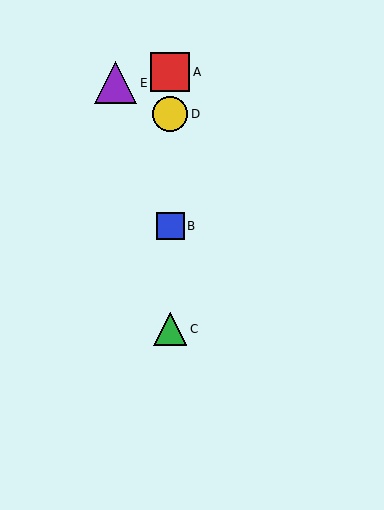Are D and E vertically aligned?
No, D is at x≈170 and E is at x≈116.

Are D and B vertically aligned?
Yes, both are at x≈170.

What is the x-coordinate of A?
Object A is at x≈170.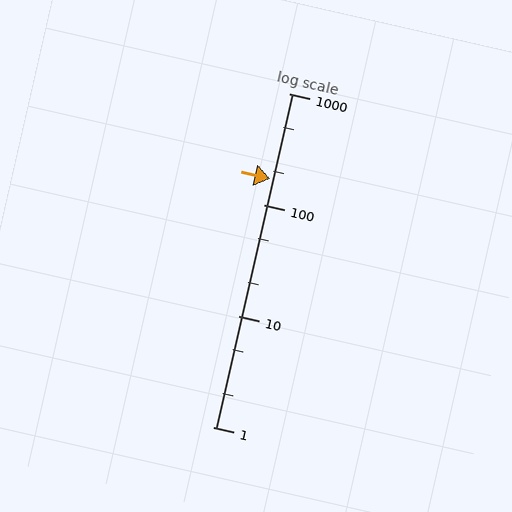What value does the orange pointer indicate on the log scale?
The pointer indicates approximately 170.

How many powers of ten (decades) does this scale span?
The scale spans 3 decades, from 1 to 1000.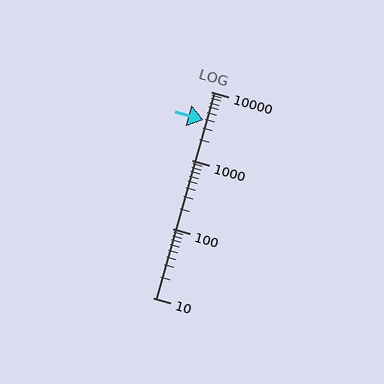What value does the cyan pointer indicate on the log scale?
The pointer indicates approximately 3800.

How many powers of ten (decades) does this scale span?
The scale spans 3 decades, from 10 to 10000.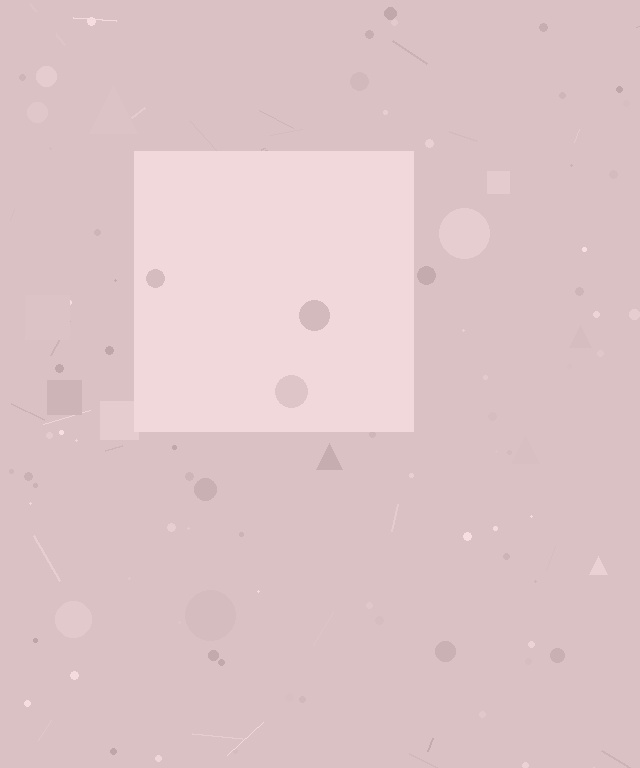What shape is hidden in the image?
A square is hidden in the image.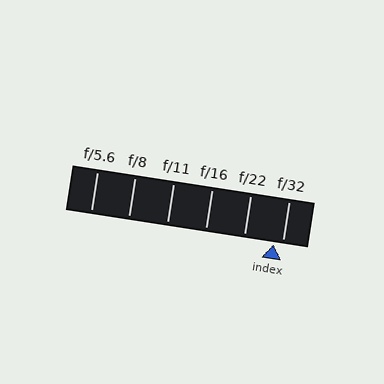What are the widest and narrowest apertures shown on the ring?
The widest aperture shown is f/5.6 and the narrowest is f/32.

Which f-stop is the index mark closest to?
The index mark is closest to f/32.